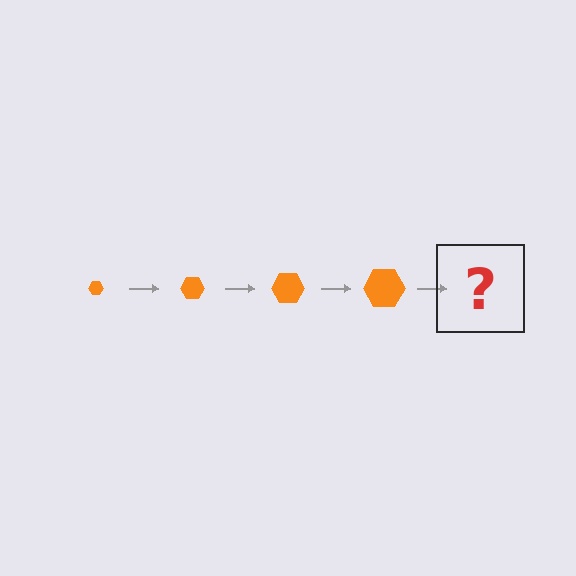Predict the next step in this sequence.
The next step is an orange hexagon, larger than the previous one.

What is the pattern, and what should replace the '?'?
The pattern is that the hexagon gets progressively larger each step. The '?' should be an orange hexagon, larger than the previous one.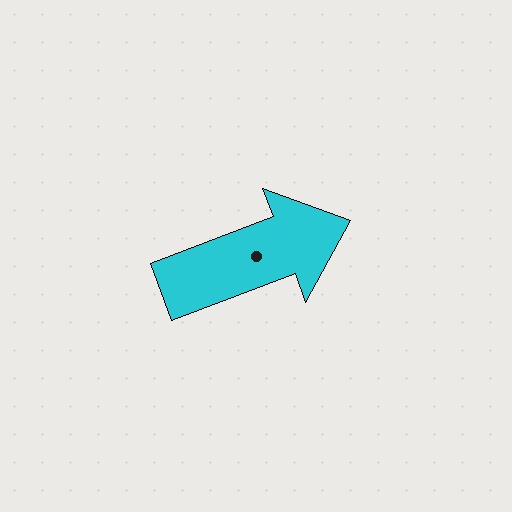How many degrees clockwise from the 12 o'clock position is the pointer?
Approximately 69 degrees.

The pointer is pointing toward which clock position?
Roughly 2 o'clock.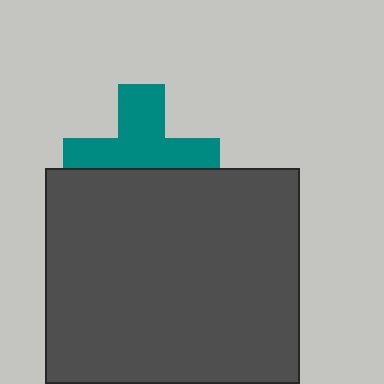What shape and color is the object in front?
The object in front is a dark gray rectangle.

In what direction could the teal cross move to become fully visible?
The teal cross could move up. That would shift it out from behind the dark gray rectangle entirely.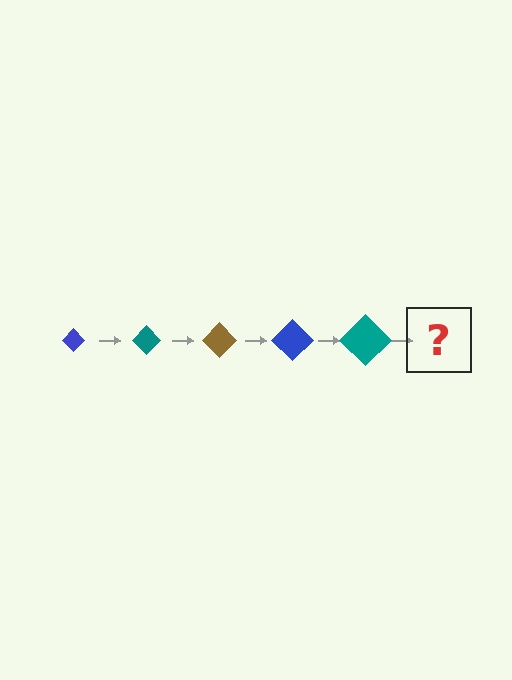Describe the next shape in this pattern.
It should be a brown diamond, larger than the previous one.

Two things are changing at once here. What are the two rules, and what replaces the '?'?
The two rules are that the diamond grows larger each step and the color cycles through blue, teal, and brown. The '?' should be a brown diamond, larger than the previous one.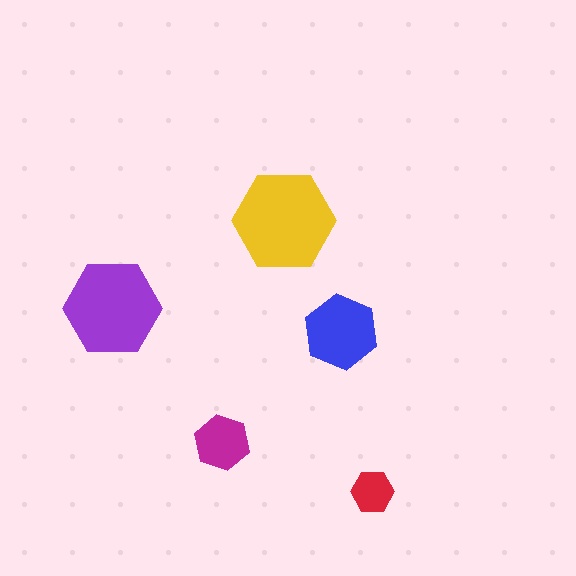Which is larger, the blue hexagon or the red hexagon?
The blue one.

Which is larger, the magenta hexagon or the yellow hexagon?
The yellow one.